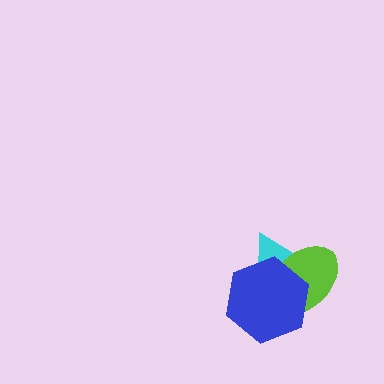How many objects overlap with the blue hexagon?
2 objects overlap with the blue hexagon.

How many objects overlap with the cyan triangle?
2 objects overlap with the cyan triangle.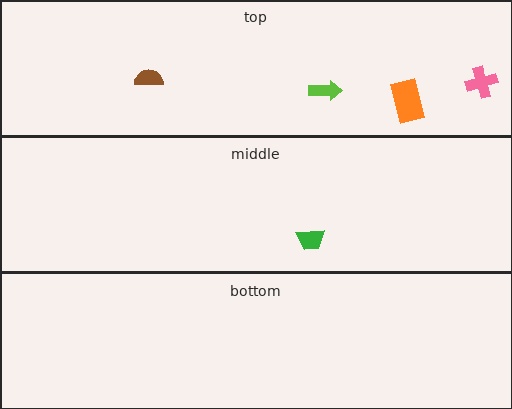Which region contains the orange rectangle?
The top region.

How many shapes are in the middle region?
1.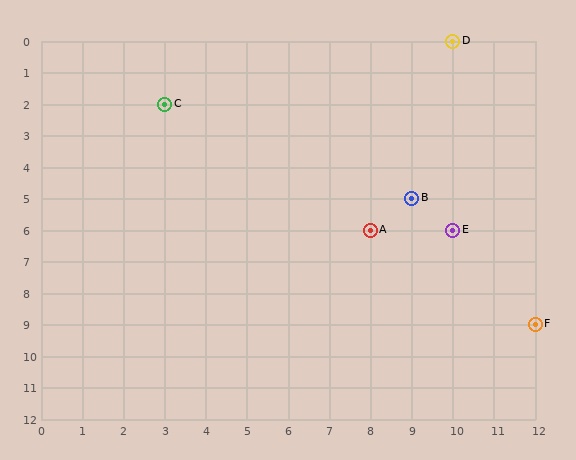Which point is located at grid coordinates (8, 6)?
Point A is at (8, 6).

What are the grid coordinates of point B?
Point B is at grid coordinates (9, 5).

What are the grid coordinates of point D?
Point D is at grid coordinates (10, 0).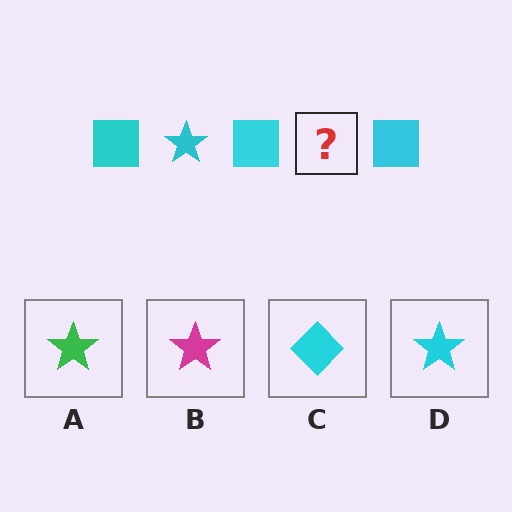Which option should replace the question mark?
Option D.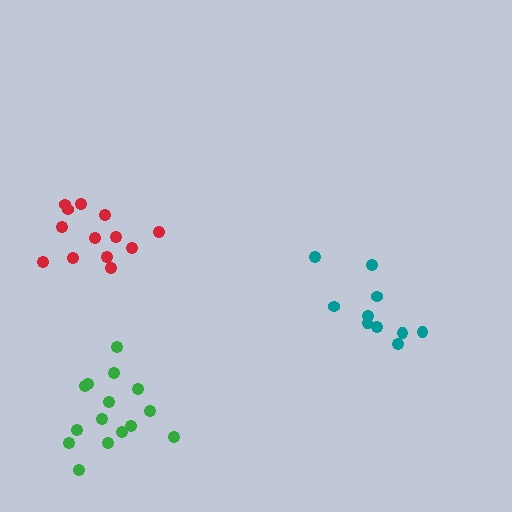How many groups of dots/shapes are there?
There are 3 groups.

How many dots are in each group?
Group 1: 13 dots, Group 2: 15 dots, Group 3: 10 dots (38 total).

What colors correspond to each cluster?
The clusters are colored: red, green, teal.